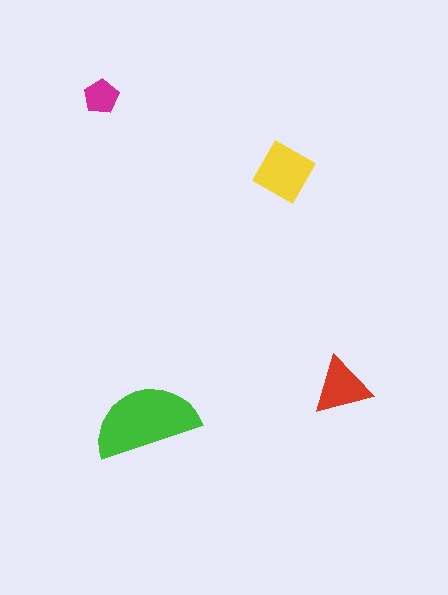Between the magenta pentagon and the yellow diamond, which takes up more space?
The yellow diamond.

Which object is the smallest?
The magenta pentagon.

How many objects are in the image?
There are 4 objects in the image.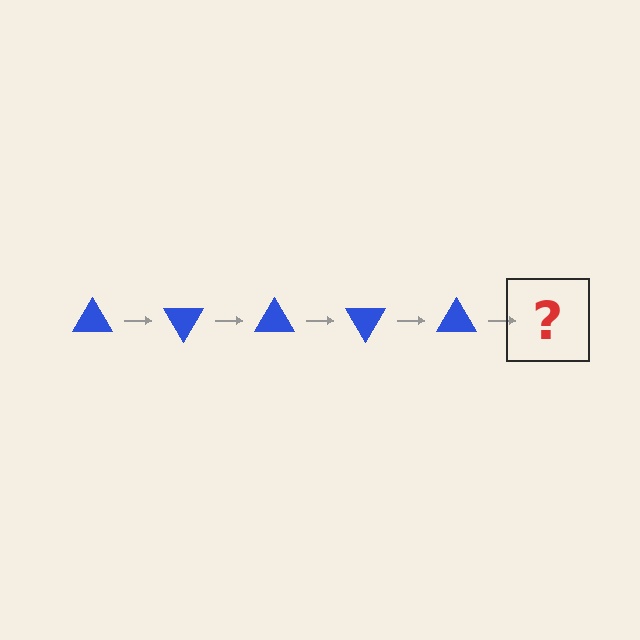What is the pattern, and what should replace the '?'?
The pattern is that the triangle rotates 60 degrees each step. The '?' should be a blue triangle rotated 300 degrees.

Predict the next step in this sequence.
The next step is a blue triangle rotated 300 degrees.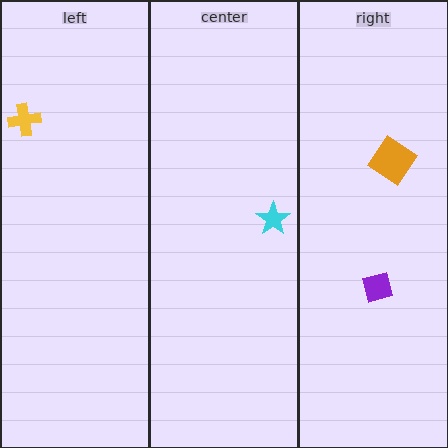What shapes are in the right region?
The orange diamond, the purple diamond.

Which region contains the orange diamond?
The right region.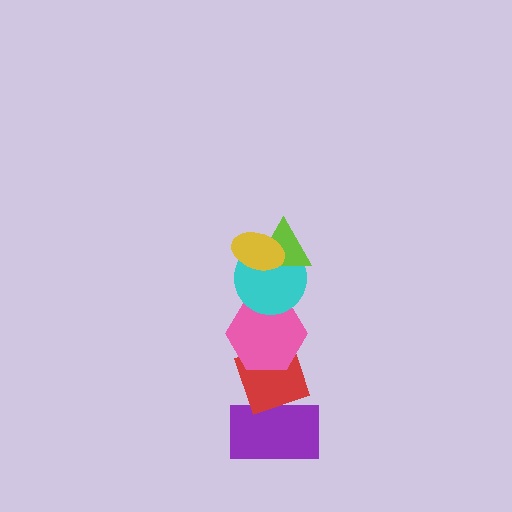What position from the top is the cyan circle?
The cyan circle is 3rd from the top.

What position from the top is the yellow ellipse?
The yellow ellipse is 1st from the top.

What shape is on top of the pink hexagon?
The cyan circle is on top of the pink hexagon.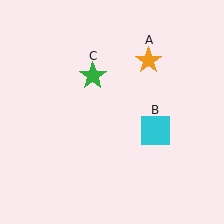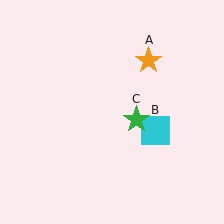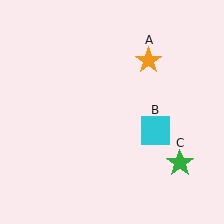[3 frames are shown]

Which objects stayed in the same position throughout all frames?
Orange star (object A) and cyan square (object B) remained stationary.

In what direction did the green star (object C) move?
The green star (object C) moved down and to the right.